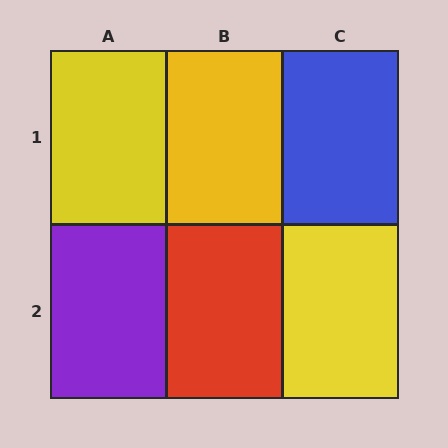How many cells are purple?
1 cell is purple.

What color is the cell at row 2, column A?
Purple.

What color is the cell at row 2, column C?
Yellow.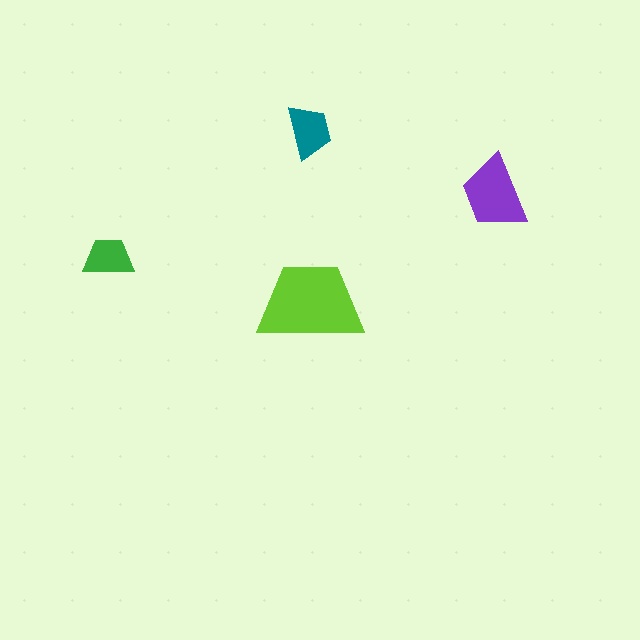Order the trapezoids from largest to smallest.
the lime one, the purple one, the teal one, the green one.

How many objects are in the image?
There are 4 objects in the image.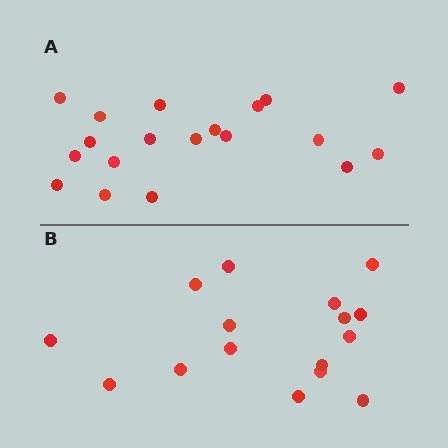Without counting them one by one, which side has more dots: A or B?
Region A (the top region) has more dots.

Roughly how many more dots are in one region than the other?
Region A has just a few more — roughly 2 or 3 more dots than region B.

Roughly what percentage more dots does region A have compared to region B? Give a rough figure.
About 20% more.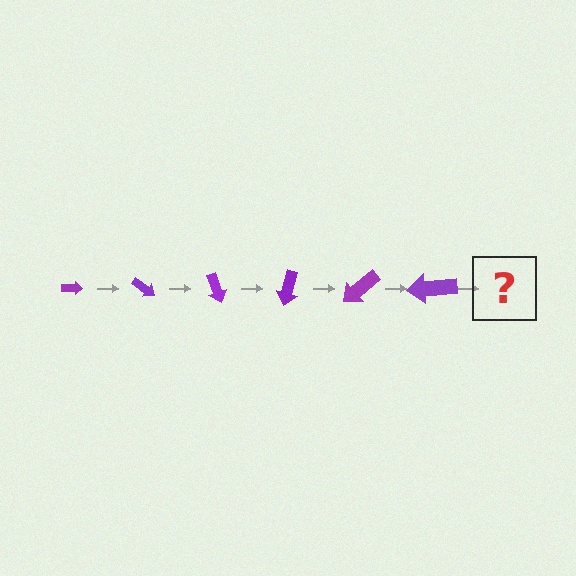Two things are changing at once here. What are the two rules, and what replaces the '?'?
The two rules are that the arrow grows larger each step and it rotates 35 degrees each step. The '?' should be an arrow, larger than the previous one and rotated 210 degrees from the start.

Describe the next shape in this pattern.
It should be an arrow, larger than the previous one and rotated 210 degrees from the start.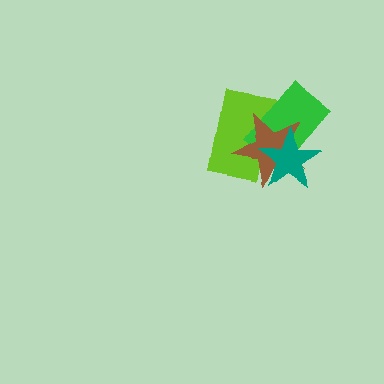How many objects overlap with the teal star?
3 objects overlap with the teal star.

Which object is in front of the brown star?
The teal star is in front of the brown star.